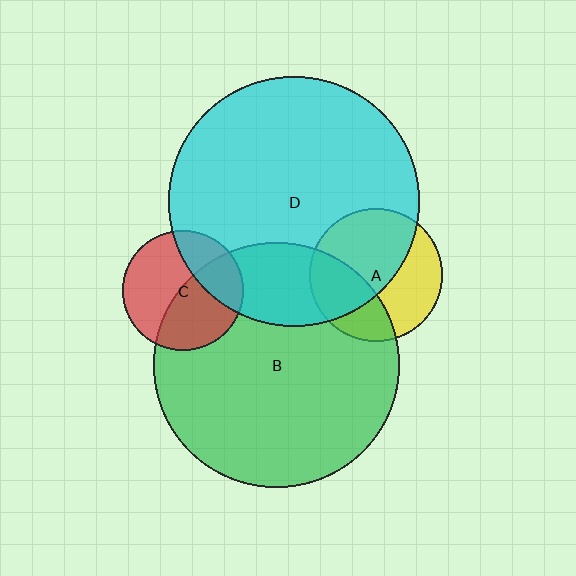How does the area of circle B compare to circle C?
Approximately 4.2 times.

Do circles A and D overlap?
Yes.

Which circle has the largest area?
Circle D (cyan).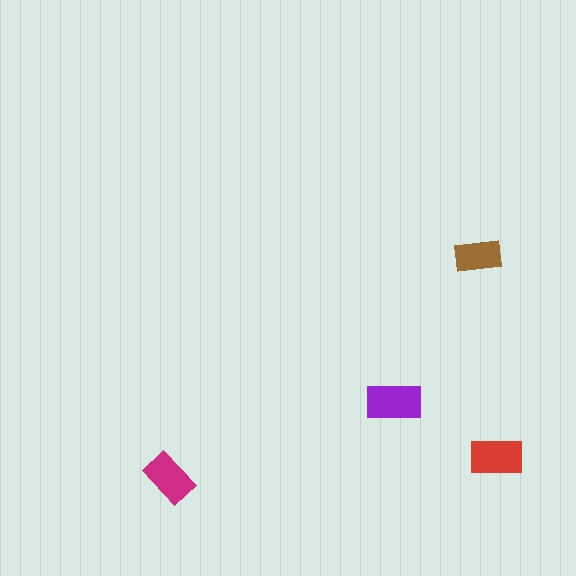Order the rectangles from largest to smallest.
the purple one, the red one, the magenta one, the brown one.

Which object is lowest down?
The magenta rectangle is bottommost.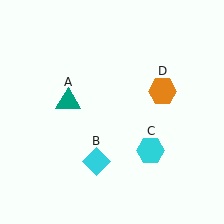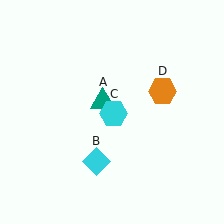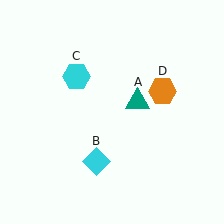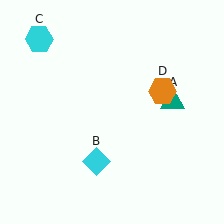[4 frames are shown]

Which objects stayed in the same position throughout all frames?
Cyan diamond (object B) and orange hexagon (object D) remained stationary.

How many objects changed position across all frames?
2 objects changed position: teal triangle (object A), cyan hexagon (object C).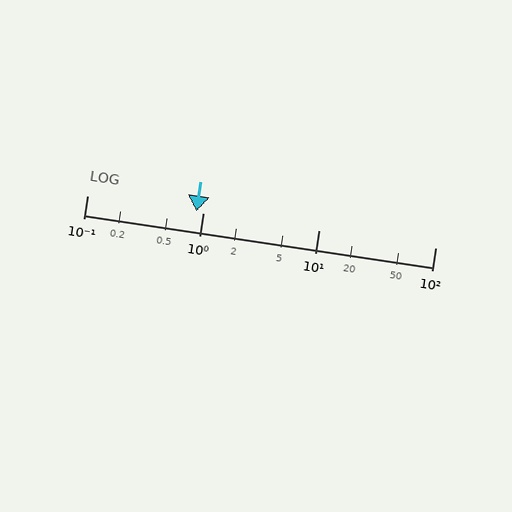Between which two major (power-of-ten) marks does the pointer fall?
The pointer is between 0.1 and 1.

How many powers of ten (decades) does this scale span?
The scale spans 3 decades, from 0.1 to 100.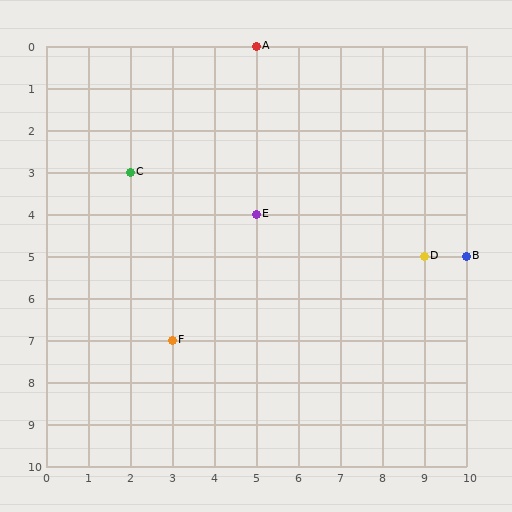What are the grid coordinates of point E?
Point E is at grid coordinates (5, 4).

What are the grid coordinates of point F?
Point F is at grid coordinates (3, 7).